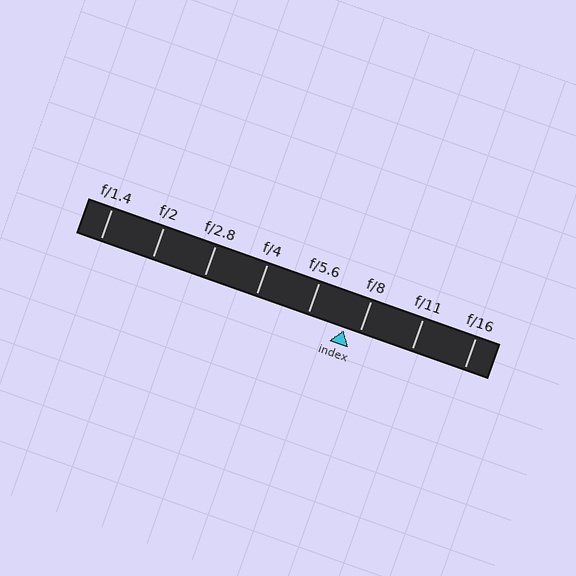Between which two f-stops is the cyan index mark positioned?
The index mark is between f/5.6 and f/8.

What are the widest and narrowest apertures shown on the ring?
The widest aperture shown is f/1.4 and the narrowest is f/16.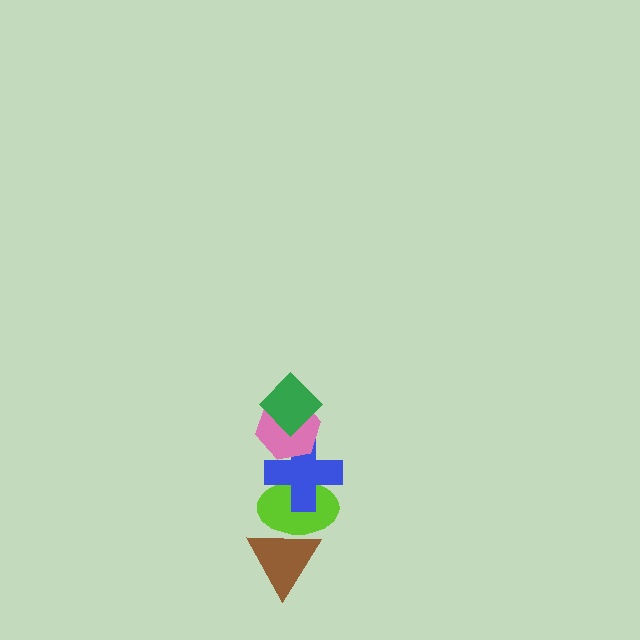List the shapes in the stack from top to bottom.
From top to bottom: the green diamond, the pink hexagon, the blue cross, the lime ellipse, the brown triangle.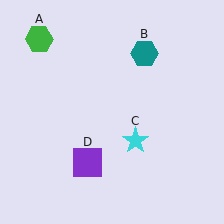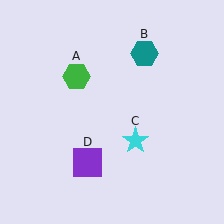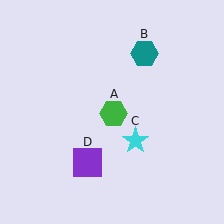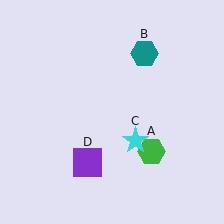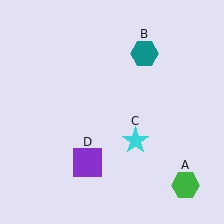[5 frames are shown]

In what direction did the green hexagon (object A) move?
The green hexagon (object A) moved down and to the right.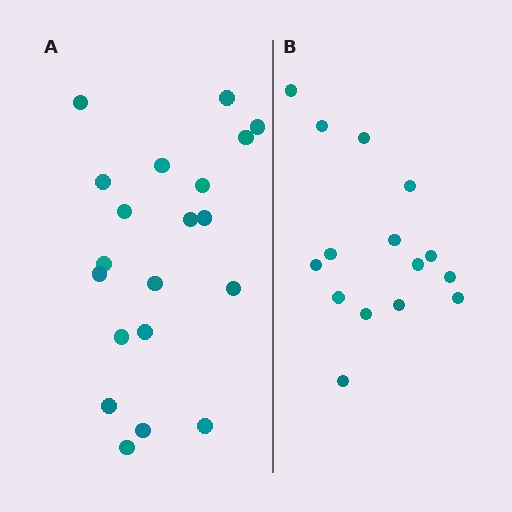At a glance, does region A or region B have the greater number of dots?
Region A (the left region) has more dots.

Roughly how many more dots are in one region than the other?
Region A has about 5 more dots than region B.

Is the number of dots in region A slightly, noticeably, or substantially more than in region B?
Region A has noticeably more, but not dramatically so. The ratio is roughly 1.3 to 1.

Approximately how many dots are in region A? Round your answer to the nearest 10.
About 20 dots.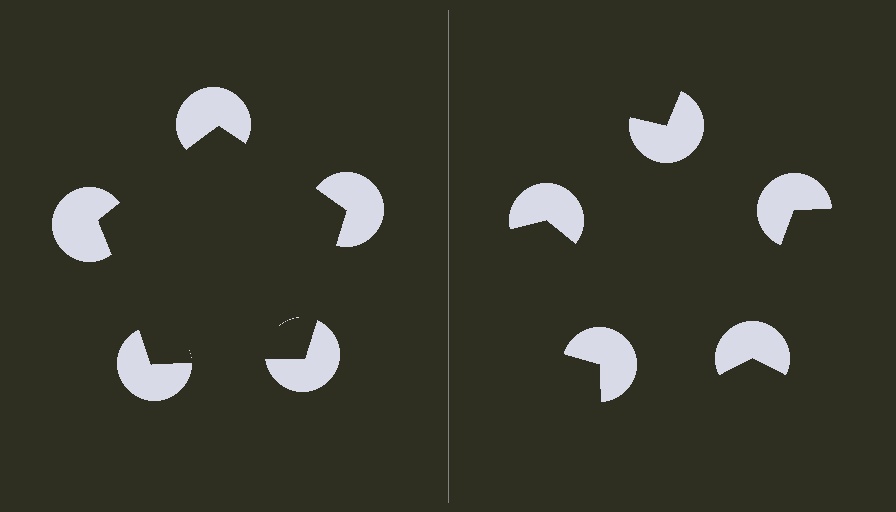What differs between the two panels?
The pac-man discs are positioned identically on both sides; only the wedge orientations differ. On the left they align to a pentagon; on the right they are misaligned.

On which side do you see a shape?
An illusory pentagon appears on the left side. On the right side the wedge cuts are rotated, so no coherent shape forms.